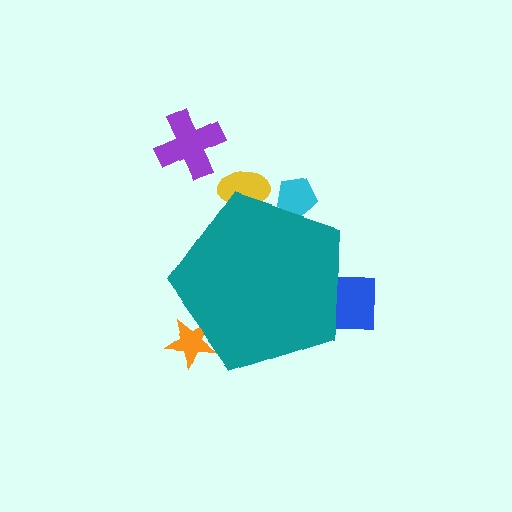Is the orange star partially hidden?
Yes, the orange star is partially hidden behind the teal pentagon.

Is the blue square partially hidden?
Yes, the blue square is partially hidden behind the teal pentagon.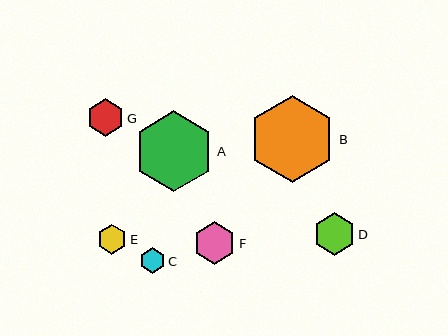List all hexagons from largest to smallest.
From largest to smallest: B, A, F, D, G, E, C.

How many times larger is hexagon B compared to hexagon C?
Hexagon B is approximately 3.4 times the size of hexagon C.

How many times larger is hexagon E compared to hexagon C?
Hexagon E is approximately 1.2 times the size of hexagon C.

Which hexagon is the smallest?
Hexagon C is the smallest with a size of approximately 25 pixels.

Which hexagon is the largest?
Hexagon B is the largest with a size of approximately 87 pixels.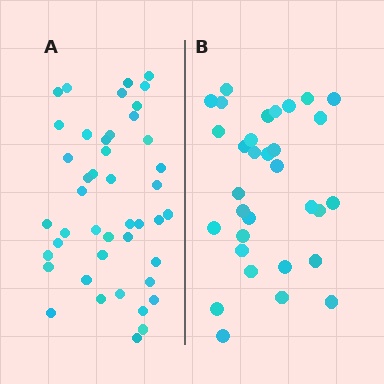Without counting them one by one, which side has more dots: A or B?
Region A (the left region) has more dots.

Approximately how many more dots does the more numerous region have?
Region A has roughly 12 or so more dots than region B.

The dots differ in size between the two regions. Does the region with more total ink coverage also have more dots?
No. Region B has more total ink coverage because its dots are larger, but region A actually contains more individual dots. Total area can be misleading — the number of items is what matters here.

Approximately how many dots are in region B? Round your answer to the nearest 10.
About 30 dots. (The exact count is 32, which rounds to 30.)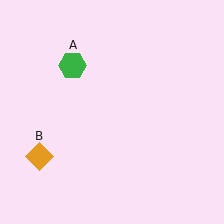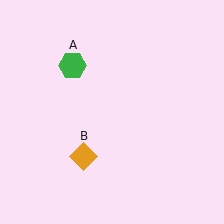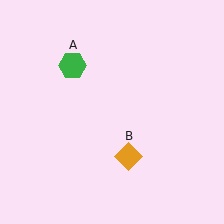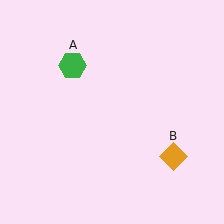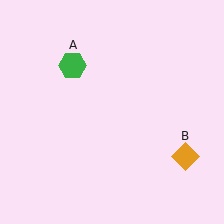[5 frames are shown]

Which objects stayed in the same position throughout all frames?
Green hexagon (object A) remained stationary.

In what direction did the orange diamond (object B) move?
The orange diamond (object B) moved right.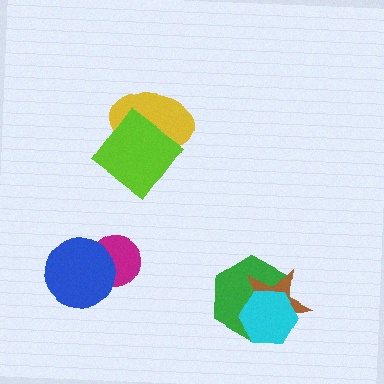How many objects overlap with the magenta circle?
1 object overlaps with the magenta circle.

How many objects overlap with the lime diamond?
1 object overlaps with the lime diamond.